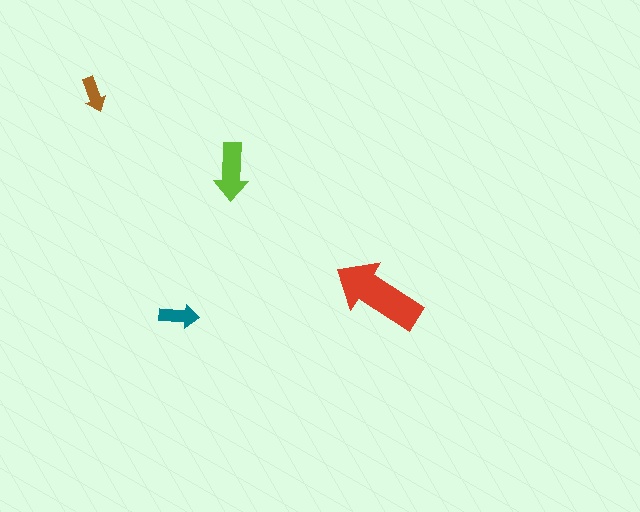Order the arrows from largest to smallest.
the red one, the lime one, the teal one, the brown one.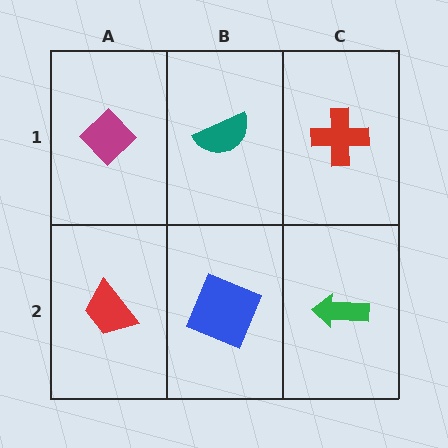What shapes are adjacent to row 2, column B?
A teal semicircle (row 1, column B), a red trapezoid (row 2, column A), a green arrow (row 2, column C).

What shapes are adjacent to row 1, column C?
A green arrow (row 2, column C), a teal semicircle (row 1, column B).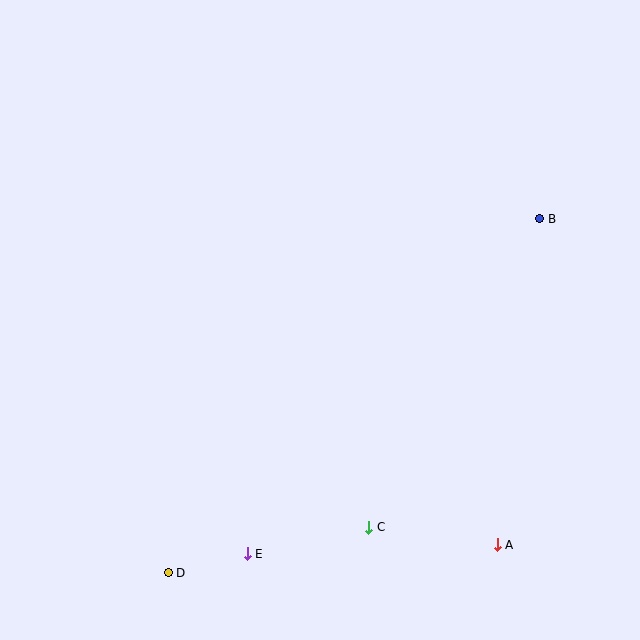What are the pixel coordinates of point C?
Point C is at (369, 527).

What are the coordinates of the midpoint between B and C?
The midpoint between B and C is at (454, 373).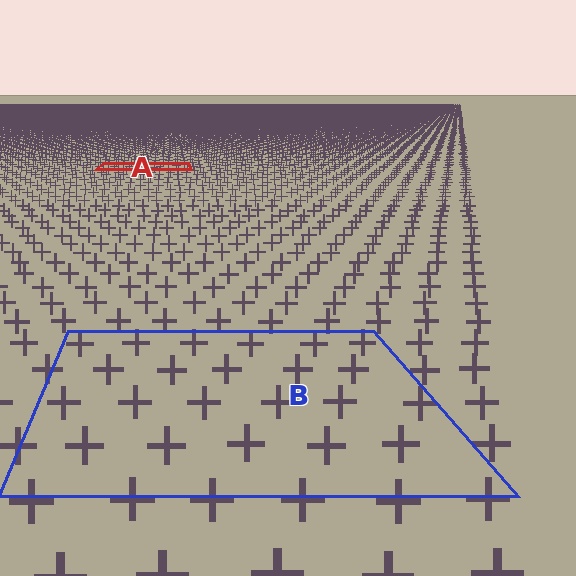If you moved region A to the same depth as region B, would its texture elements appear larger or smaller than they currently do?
They would appear larger. At a closer depth, the same texture elements are projected at a bigger on-screen size.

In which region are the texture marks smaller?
The texture marks are smaller in region A, because it is farther away.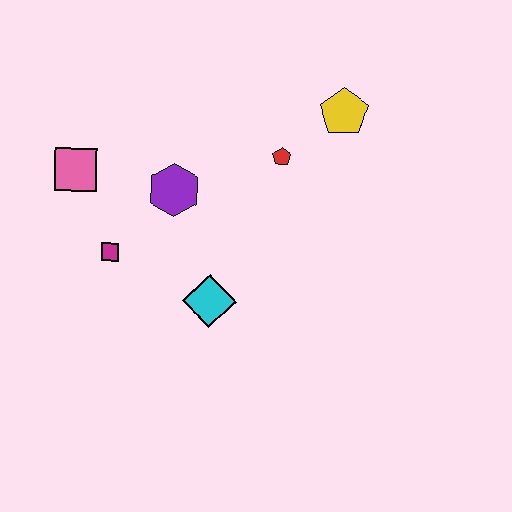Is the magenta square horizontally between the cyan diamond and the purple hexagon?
No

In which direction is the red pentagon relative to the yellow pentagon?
The red pentagon is to the left of the yellow pentagon.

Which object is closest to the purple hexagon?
The magenta square is closest to the purple hexagon.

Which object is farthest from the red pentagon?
The pink square is farthest from the red pentagon.